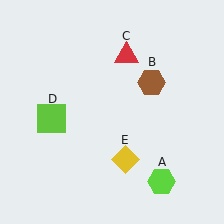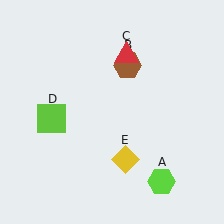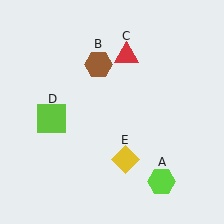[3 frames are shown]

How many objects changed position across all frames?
1 object changed position: brown hexagon (object B).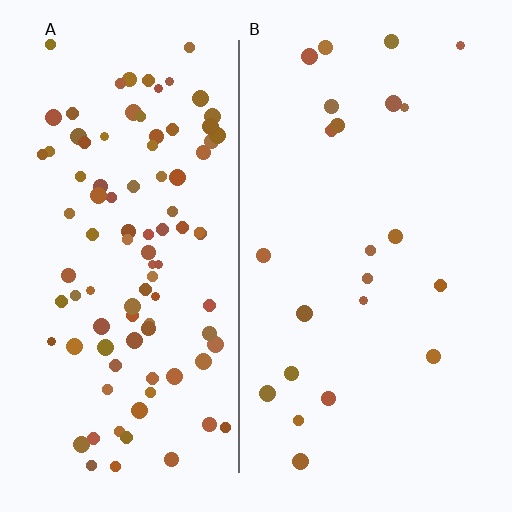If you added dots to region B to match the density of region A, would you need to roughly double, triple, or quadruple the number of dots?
Approximately quadruple.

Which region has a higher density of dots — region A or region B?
A (the left).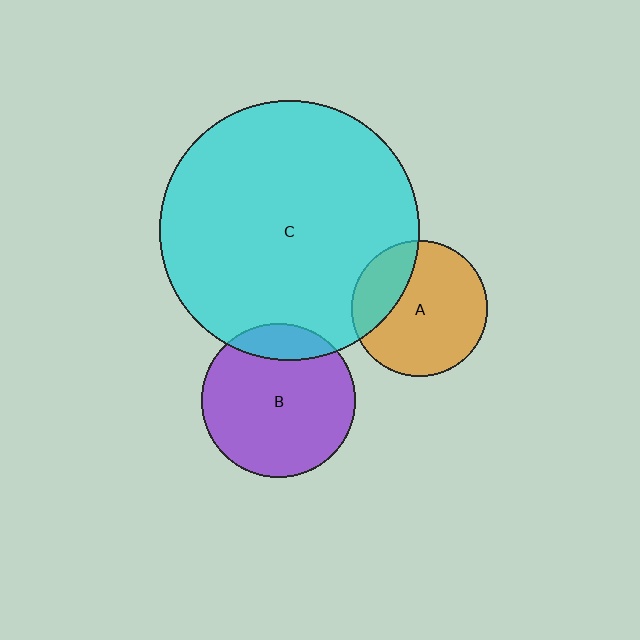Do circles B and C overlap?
Yes.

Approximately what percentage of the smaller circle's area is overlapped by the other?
Approximately 15%.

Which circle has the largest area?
Circle C (cyan).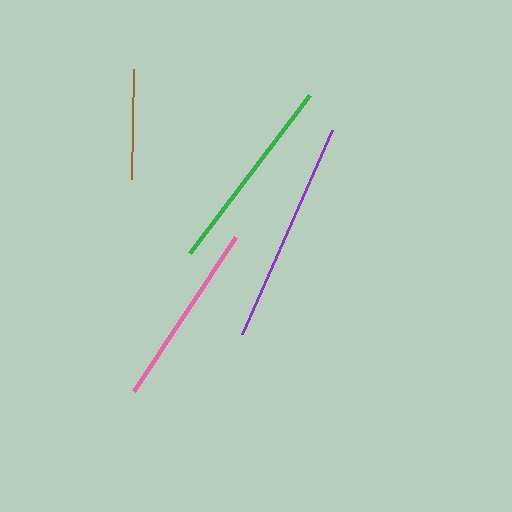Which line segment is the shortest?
The brown line is the shortest at approximately 109 pixels.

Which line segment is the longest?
The purple line is the longest at approximately 223 pixels.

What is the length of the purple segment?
The purple segment is approximately 223 pixels long.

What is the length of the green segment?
The green segment is approximately 198 pixels long.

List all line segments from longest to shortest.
From longest to shortest: purple, green, pink, brown.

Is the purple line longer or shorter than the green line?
The purple line is longer than the green line.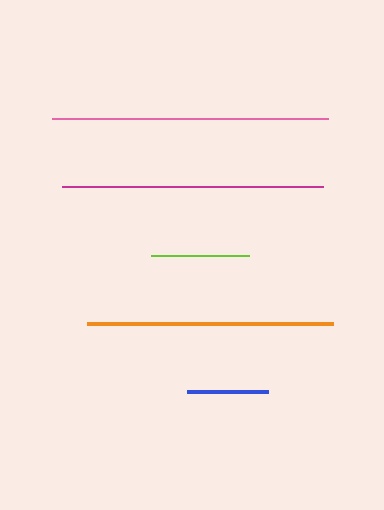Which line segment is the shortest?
The blue line is the shortest at approximately 81 pixels.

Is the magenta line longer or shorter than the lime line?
The magenta line is longer than the lime line.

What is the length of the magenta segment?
The magenta segment is approximately 261 pixels long.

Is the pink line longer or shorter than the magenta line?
The pink line is longer than the magenta line.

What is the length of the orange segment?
The orange segment is approximately 247 pixels long.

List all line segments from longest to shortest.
From longest to shortest: pink, magenta, orange, lime, blue.